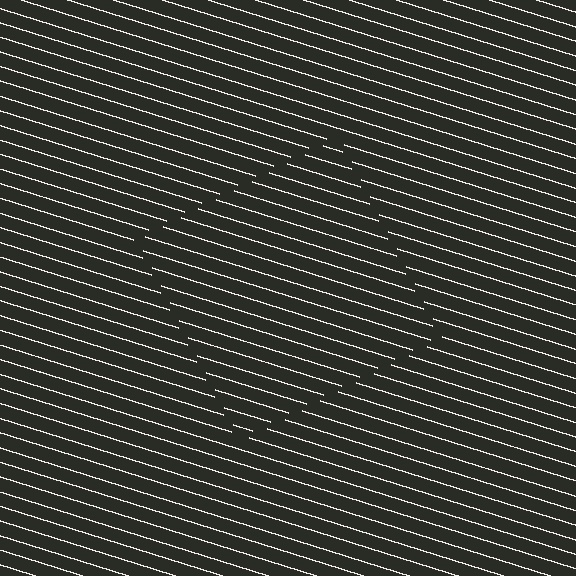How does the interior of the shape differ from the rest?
The interior of the shape contains the same grating, shifted by half a period — the contour is defined by the phase discontinuity where line-ends from the inner and outer gratings abut.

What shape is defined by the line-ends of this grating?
An illusory square. The interior of the shape contains the same grating, shifted by half a period — the contour is defined by the phase discontinuity where line-ends from the inner and outer gratings abut.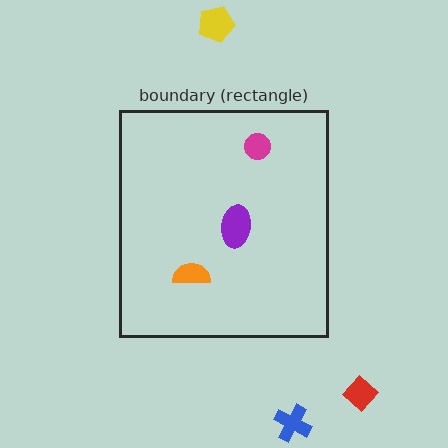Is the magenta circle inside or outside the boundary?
Inside.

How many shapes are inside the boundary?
3 inside, 3 outside.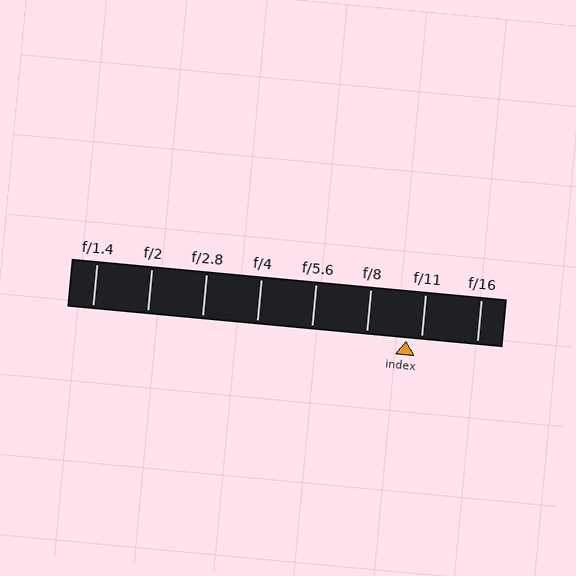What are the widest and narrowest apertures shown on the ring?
The widest aperture shown is f/1.4 and the narrowest is f/16.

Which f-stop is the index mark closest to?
The index mark is closest to f/11.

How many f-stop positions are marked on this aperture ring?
There are 8 f-stop positions marked.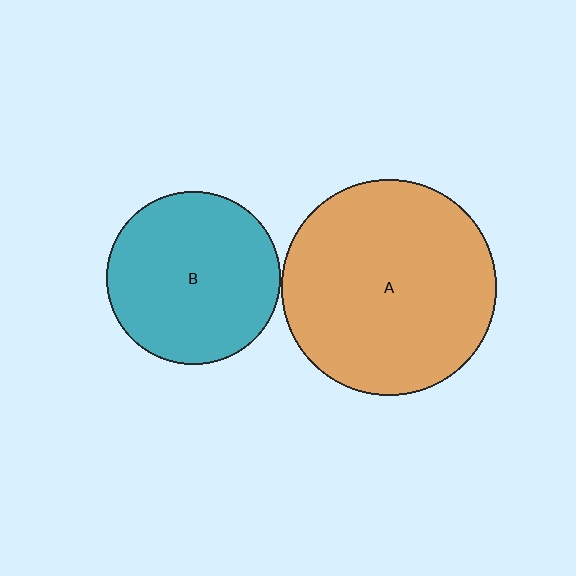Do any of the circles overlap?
No, none of the circles overlap.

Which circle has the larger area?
Circle A (orange).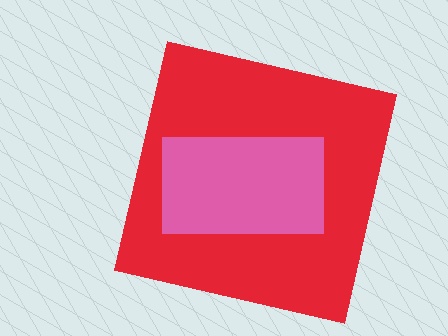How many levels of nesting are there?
2.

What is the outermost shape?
The red square.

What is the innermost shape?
The pink rectangle.